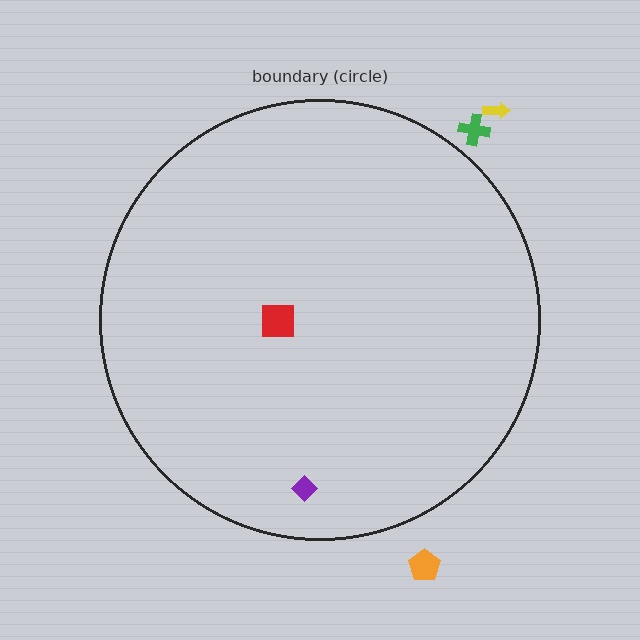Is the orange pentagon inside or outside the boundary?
Outside.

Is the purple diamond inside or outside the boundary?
Inside.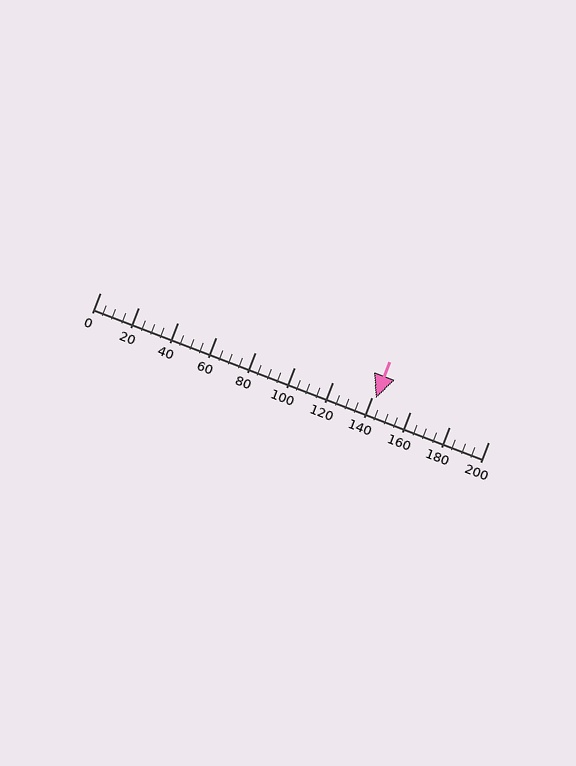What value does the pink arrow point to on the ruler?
The pink arrow points to approximately 142.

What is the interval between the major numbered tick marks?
The major tick marks are spaced 20 units apart.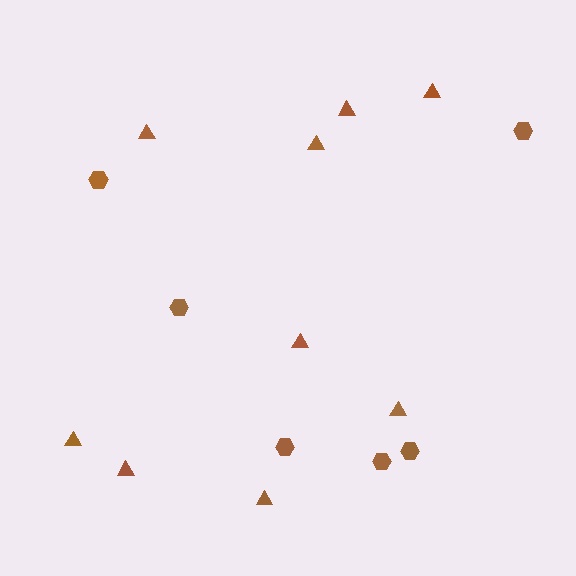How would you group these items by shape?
There are 2 groups: one group of hexagons (6) and one group of triangles (9).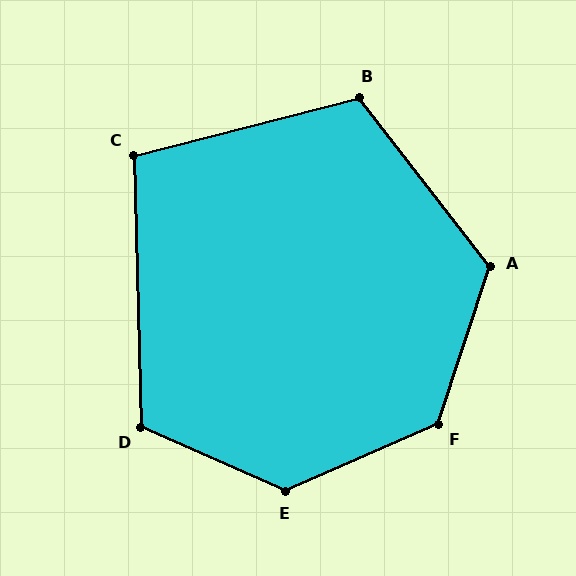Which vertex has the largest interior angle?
E, at approximately 133 degrees.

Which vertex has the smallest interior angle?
C, at approximately 103 degrees.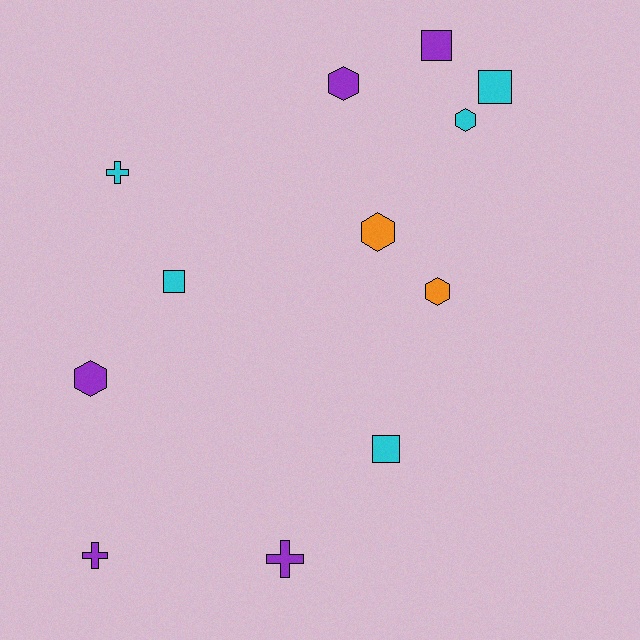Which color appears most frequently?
Cyan, with 5 objects.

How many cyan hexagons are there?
There is 1 cyan hexagon.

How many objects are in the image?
There are 12 objects.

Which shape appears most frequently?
Hexagon, with 5 objects.